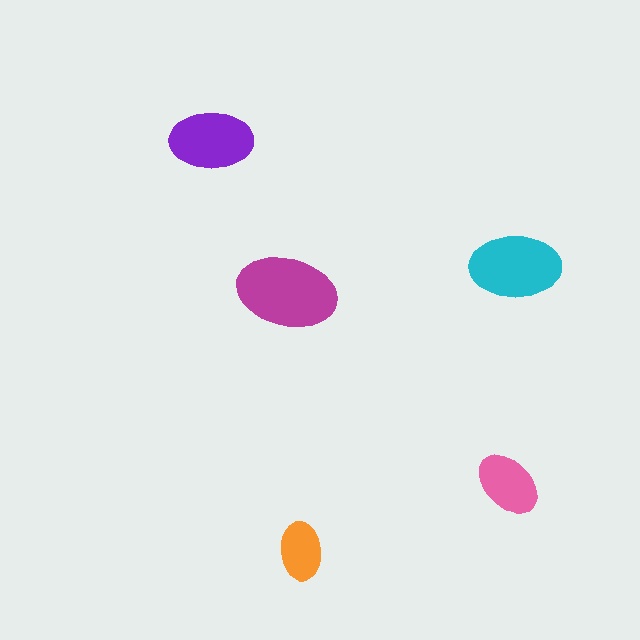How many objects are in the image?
There are 5 objects in the image.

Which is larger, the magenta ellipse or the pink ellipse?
The magenta one.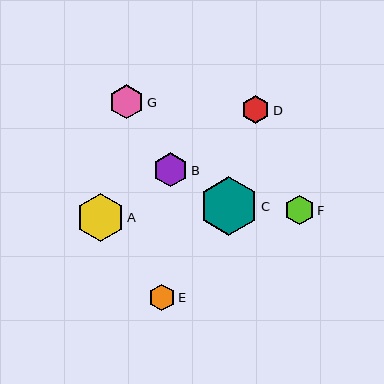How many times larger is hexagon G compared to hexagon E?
Hexagon G is approximately 1.3 times the size of hexagon E.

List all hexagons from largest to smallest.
From largest to smallest: C, A, G, B, F, D, E.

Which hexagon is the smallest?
Hexagon E is the smallest with a size of approximately 26 pixels.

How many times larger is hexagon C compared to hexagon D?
Hexagon C is approximately 2.0 times the size of hexagon D.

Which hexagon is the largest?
Hexagon C is the largest with a size of approximately 58 pixels.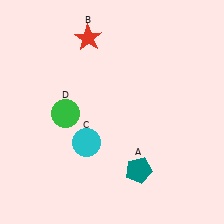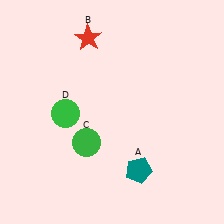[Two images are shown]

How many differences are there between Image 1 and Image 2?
There is 1 difference between the two images.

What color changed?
The circle (C) changed from cyan in Image 1 to green in Image 2.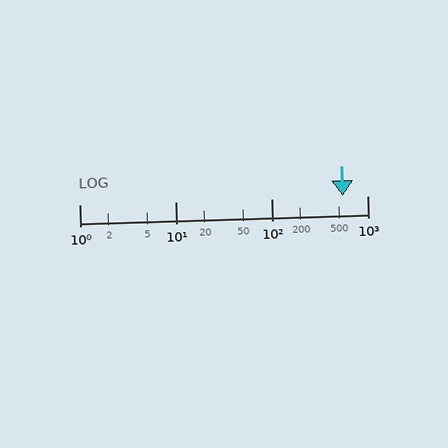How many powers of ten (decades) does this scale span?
The scale spans 3 decades, from 1 to 1000.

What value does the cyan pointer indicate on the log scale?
The pointer indicates approximately 550.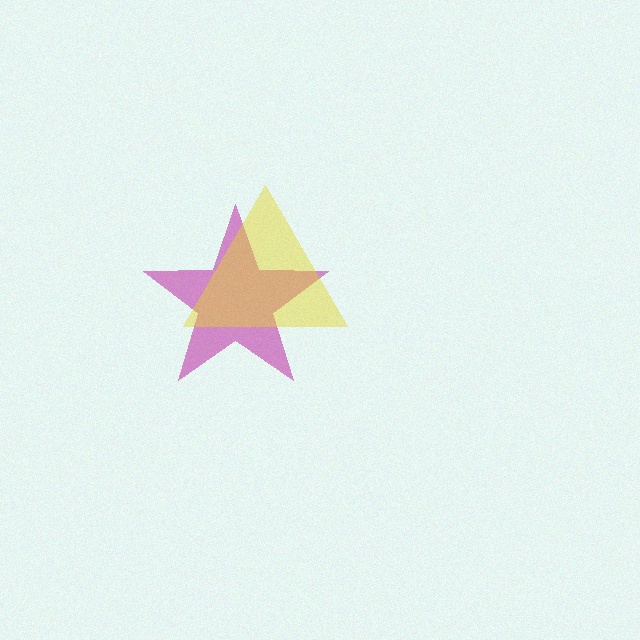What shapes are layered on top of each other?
The layered shapes are: a magenta star, a yellow triangle.